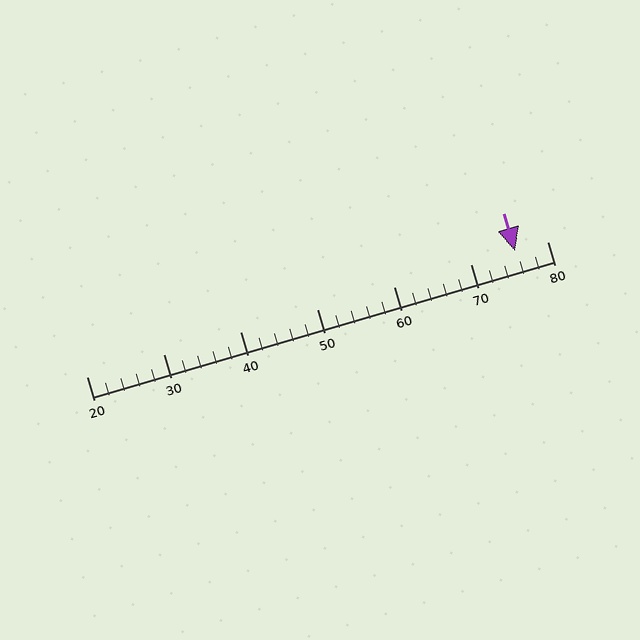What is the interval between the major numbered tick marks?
The major tick marks are spaced 10 units apart.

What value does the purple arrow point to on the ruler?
The purple arrow points to approximately 76.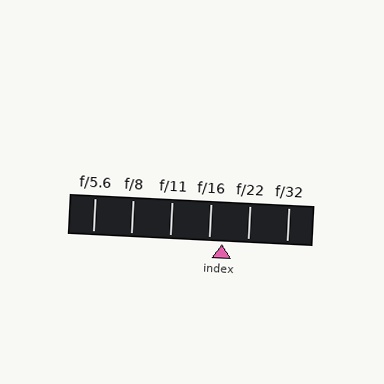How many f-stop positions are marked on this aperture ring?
There are 6 f-stop positions marked.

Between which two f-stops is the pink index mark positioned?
The index mark is between f/16 and f/22.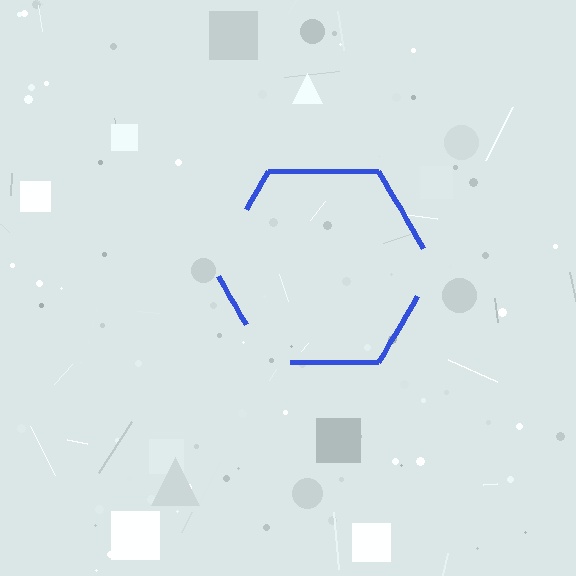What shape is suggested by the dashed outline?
The dashed outline suggests a hexagon.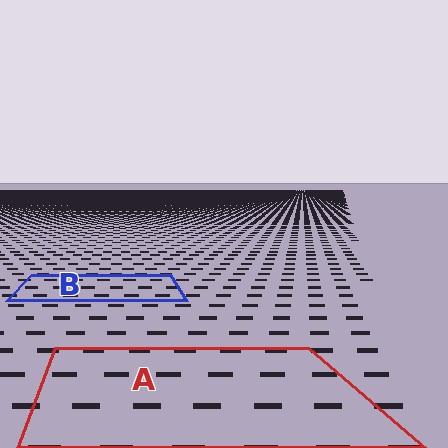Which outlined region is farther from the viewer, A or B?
Region B is farther from the viewer — the texture elements inside it appear smaller and more densely packed.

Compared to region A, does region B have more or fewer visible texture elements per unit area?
Region B has more texture elements per unit area — they are packed more densely because it is farther away.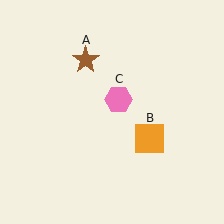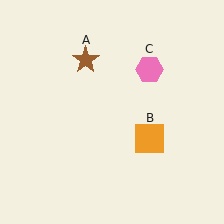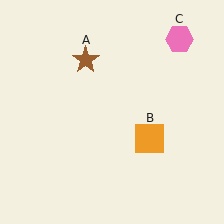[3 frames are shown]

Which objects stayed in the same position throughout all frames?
Brown star (object A) and orange square (object B) remained stationary.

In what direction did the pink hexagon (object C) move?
The pink hexagon (object C) moved up and to the right.